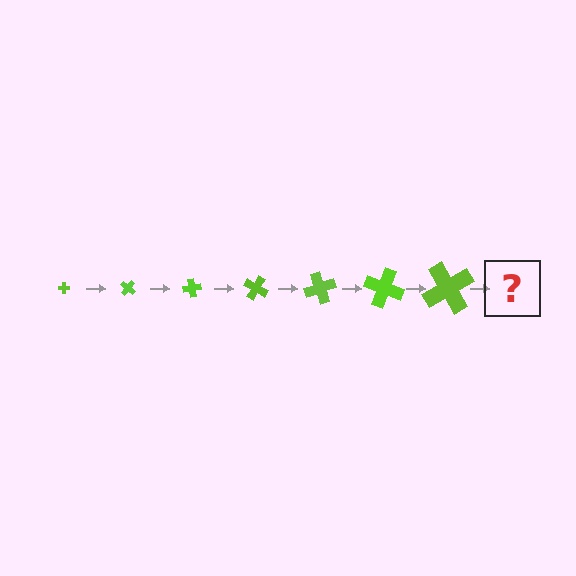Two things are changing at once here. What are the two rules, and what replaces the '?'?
The two rules are that the cross grows larger each step and it rotates 40 degrees each step. The '?' should be a cross, larger than the previous one and rotated 280 degrees from the start.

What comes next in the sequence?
The next element should be a cross, larger than the previous one and rotated 280 degrees from the start.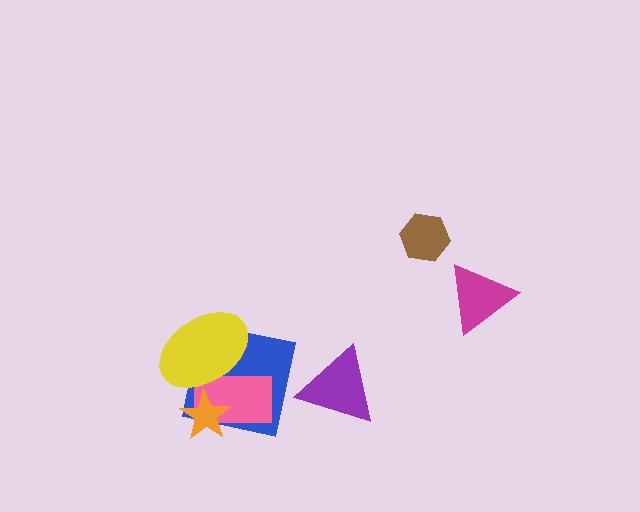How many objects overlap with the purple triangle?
0 objects overlap with the purple triangle.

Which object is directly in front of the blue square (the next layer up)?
The pink rectangle is directly in front of the blue square.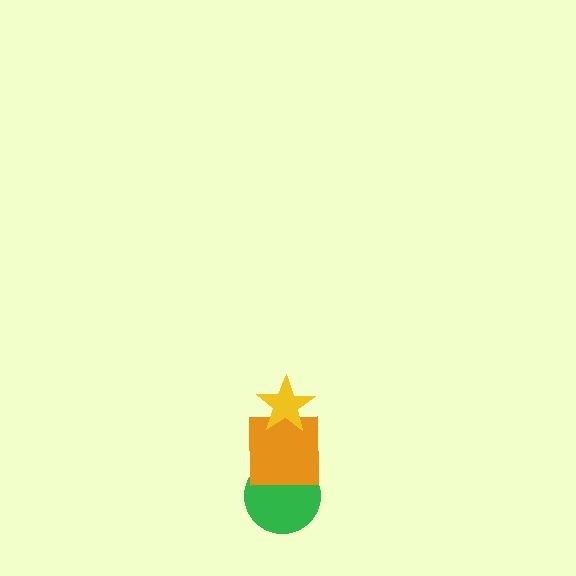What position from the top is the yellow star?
The yellow star is 1st from the top.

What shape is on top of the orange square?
The yellow star is on top of the orange square.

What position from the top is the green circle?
The green circle is 3rd from the top.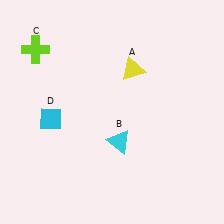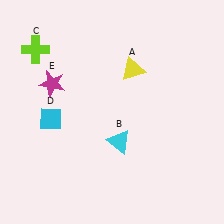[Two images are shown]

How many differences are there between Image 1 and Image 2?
There is 1 difference between the two images.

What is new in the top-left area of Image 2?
A magenta star (E) was added in the top-left area of Image 2.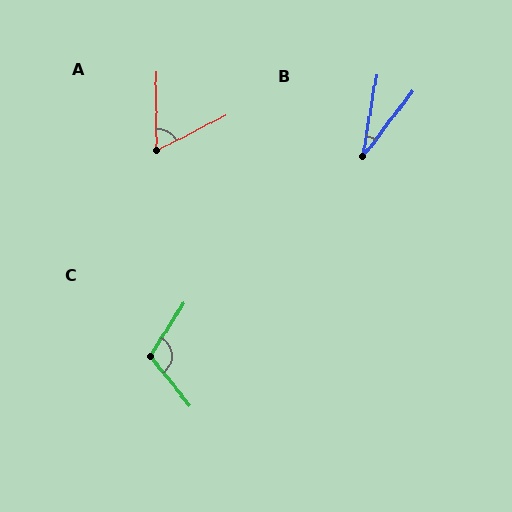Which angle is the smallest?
B, at approximately 28 degrees.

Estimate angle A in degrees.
Approximately 63 degrees.